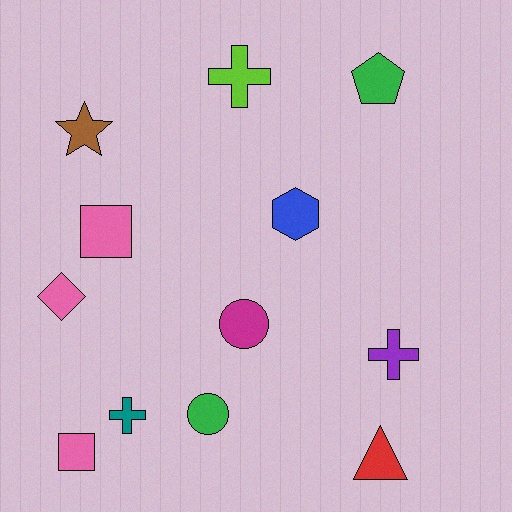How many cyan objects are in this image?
There are no cyan objects.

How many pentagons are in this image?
There is 1 pentagon.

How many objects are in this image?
There are 12 objects.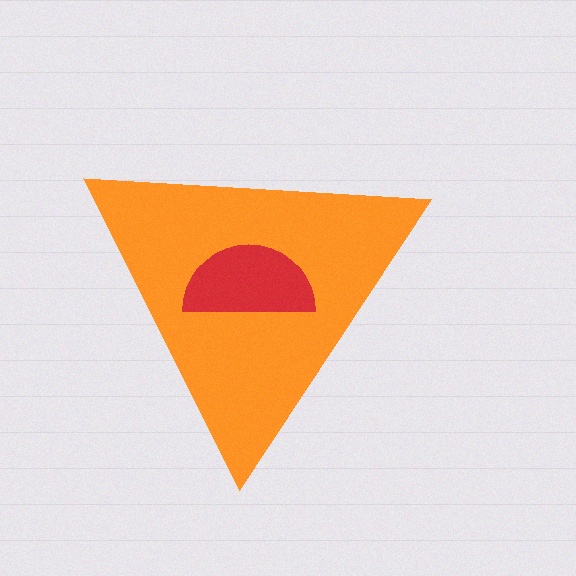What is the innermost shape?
The red semicircle.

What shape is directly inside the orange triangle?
The red semicircle.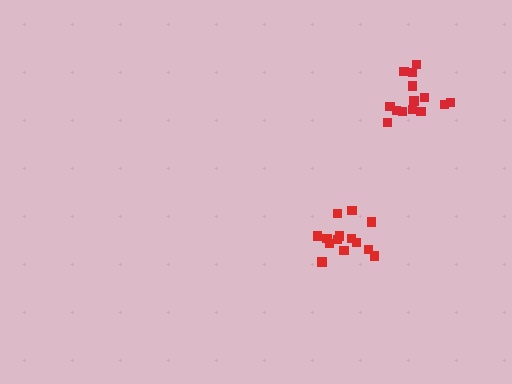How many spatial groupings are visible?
There are 2 spatial groupings.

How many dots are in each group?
Group 1: 14 dots, Group 2: 15 dots (29 total).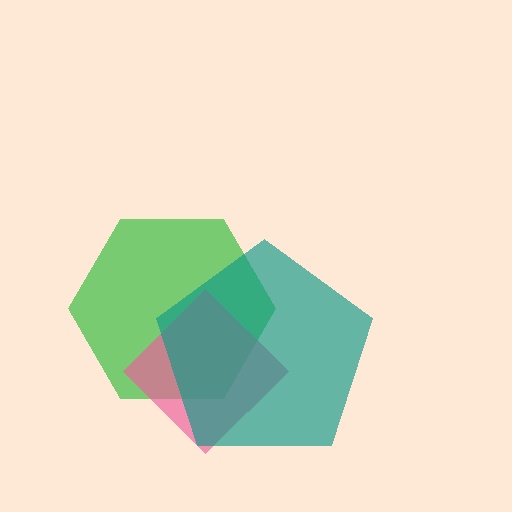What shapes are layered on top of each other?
The layered shapes are: a green hexagon, a pink diamond, a teal pentagon.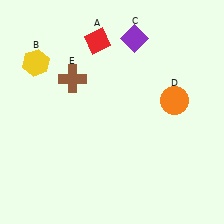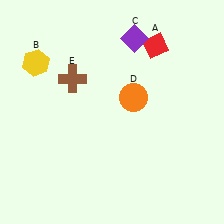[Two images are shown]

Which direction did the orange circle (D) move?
The orange circle (D) moved left.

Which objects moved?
The objects that moved are: the red diamond (A), the orange circle (D).